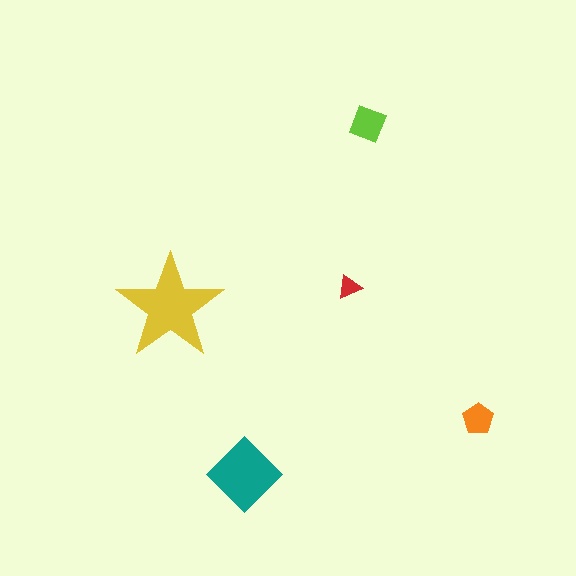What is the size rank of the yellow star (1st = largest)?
1st.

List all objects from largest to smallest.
The yellow star, the teal diamond, the lime square, the orange pentagon, the red triangle.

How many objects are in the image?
There are 5 objects in the image.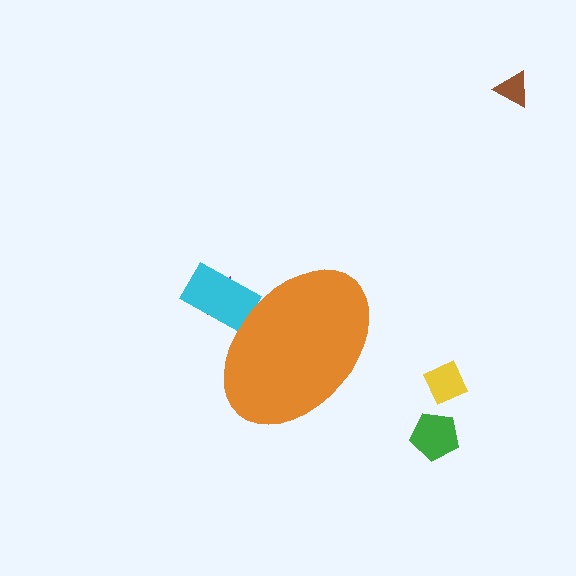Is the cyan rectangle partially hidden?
Yes, the cyan rectangle is partially hidden behind the orange ellipse.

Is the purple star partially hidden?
Yes, the purple star is partially hidden behind the orange ellipse.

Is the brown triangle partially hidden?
No, the brown triangle is fully visible.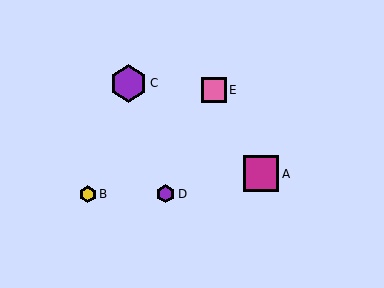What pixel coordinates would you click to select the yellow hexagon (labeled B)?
Click at (88, 194) to select the yellow hexagon B.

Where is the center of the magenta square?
The center of the magenta square is at (261, 174).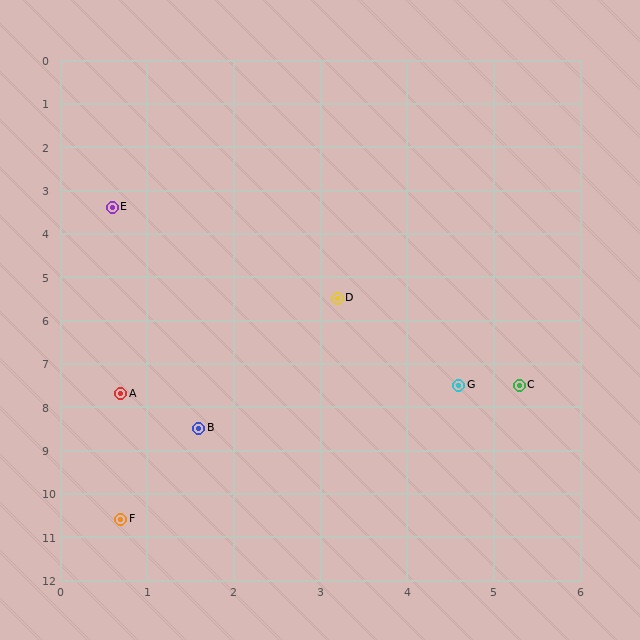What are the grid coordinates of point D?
Point D is at approximately (3.2, 5.5).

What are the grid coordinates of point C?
Point C is at approximately (5.3, 7.5).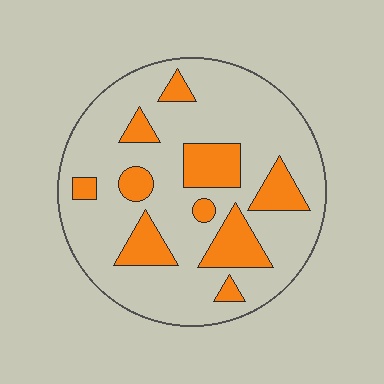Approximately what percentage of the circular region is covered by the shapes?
Approximately 25%.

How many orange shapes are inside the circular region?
10.